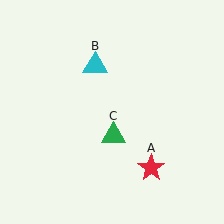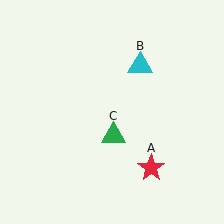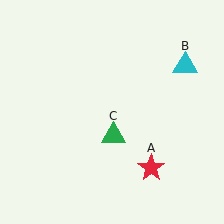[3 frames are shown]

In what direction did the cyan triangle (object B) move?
The cyan triangle (object B) moved right.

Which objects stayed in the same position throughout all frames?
Red star (object A) and green triangle (object C) remained stationary.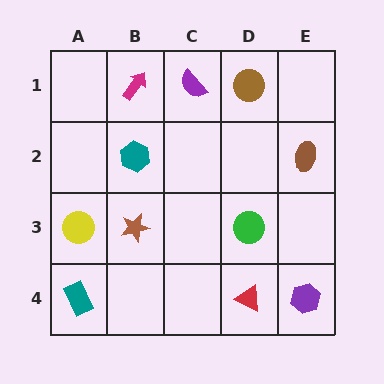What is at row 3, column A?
A yellow circle.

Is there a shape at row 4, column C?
No, that cell is empty.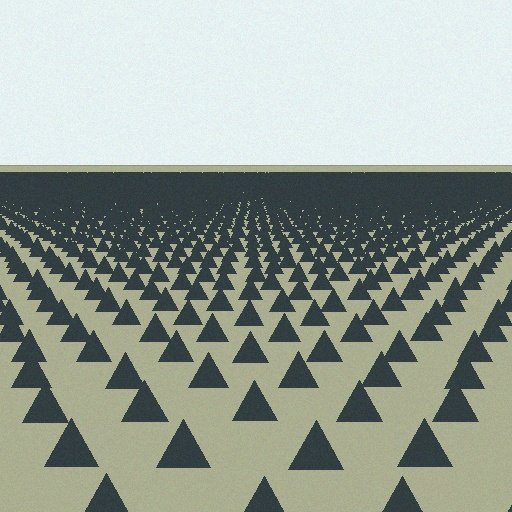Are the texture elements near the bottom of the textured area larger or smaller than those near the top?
Larger. Near the bottom, elements are closer to the viewer and appear at a bigger on-screen size.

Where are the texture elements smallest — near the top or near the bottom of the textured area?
Near the top.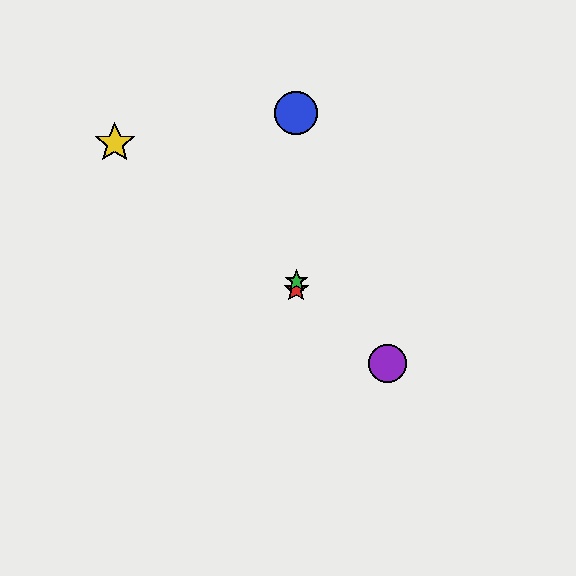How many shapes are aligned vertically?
3 shapes (the red star, the blue circle, the green star) are aligned vertically.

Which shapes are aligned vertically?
The red star, the blue circle, the green star are aligned vertically.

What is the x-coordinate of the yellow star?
The yellow star is at x≈115.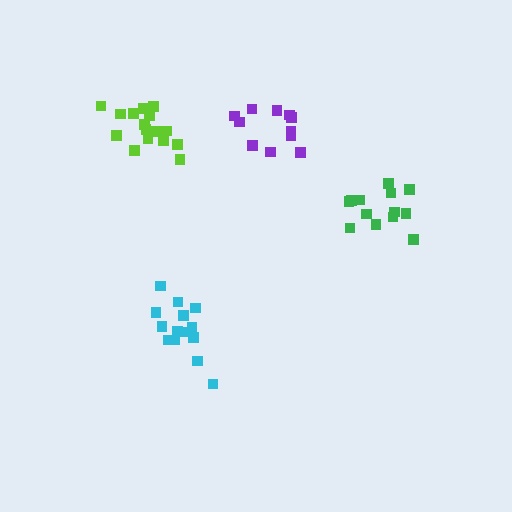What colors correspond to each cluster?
The clusters are colored: green, cyan, purple, lime.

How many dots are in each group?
Group 1: 13 dots, Group 2: 14 dots, Group 3: 11 dots, Group 4: 16 dots (54 total).